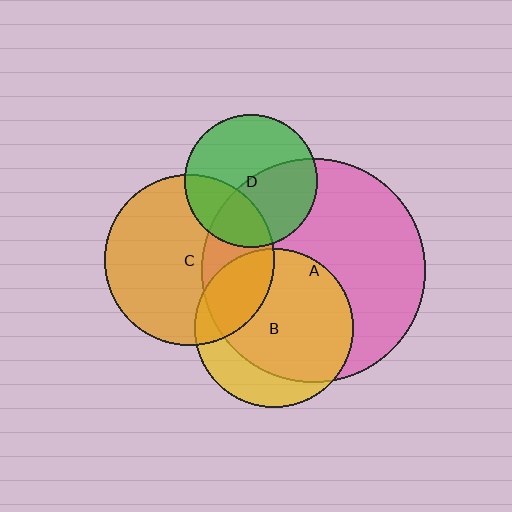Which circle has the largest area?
Circle A (pink).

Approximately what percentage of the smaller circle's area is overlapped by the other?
Approximately 45%.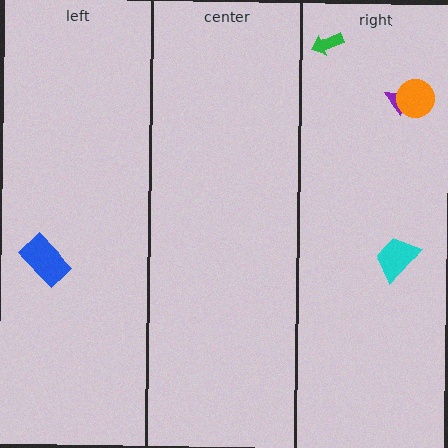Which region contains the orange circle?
The right region.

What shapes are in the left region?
The blue rectangle.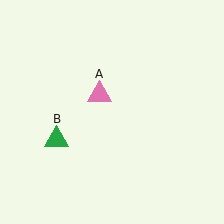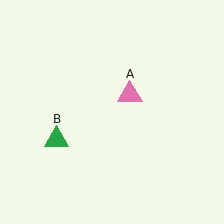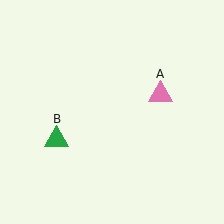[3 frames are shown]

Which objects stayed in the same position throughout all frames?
Green triangle (object B) remained stationary.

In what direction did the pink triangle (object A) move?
The pink triangle (object A) moved right.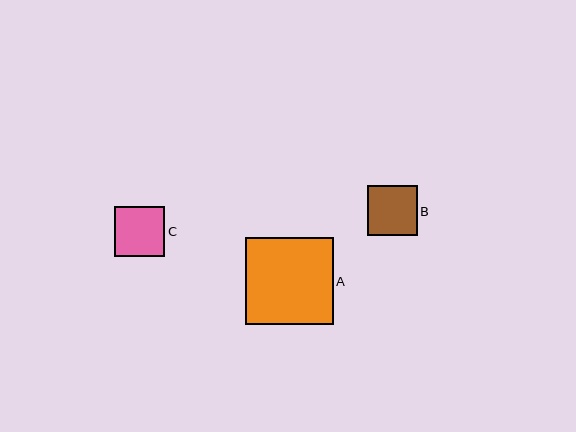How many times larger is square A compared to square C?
Square A is approximately 1.7 times the size of square C.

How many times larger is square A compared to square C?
Square A is approximately 1.7 times the size of square C.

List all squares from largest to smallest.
From largest to smallest: A, C, B.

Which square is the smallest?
Square B is the smallest with a size of approximately 50 pixels.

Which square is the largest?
Square A is the largest with a size of approximately 87 pixels.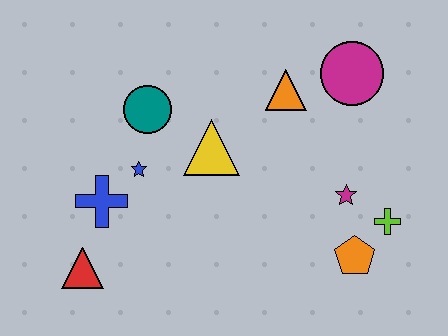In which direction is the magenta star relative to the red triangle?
The magenta star is to the right of the red triangle.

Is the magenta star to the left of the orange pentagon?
Yes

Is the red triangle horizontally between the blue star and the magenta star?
No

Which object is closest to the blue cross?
The blue star is closest to the blue cross.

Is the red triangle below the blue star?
Yes